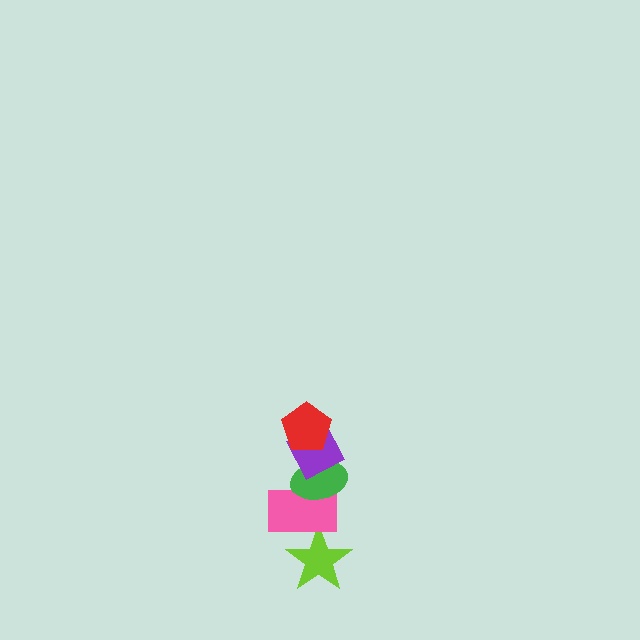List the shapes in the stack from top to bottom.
From top to bottom: the red pentagon, the purple diamond, the green ellipse, the pink rectangle, the lime star.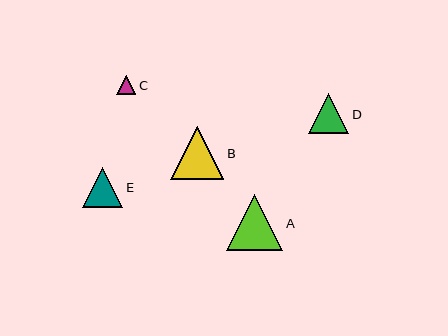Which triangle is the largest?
Triangle A is the largest with a size of approximately 56 pixels.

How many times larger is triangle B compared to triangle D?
Triangle B is approximately 1.3 times the size of triangle D.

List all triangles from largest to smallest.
From largest to smallest: A, B, E, D, C.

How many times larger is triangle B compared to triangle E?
Triangle B is approximately 1.3 times the size of triangle E.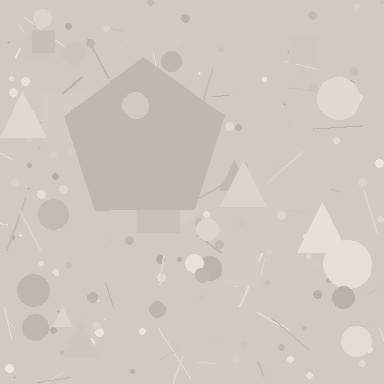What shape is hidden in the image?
A pentagon is hidden in the image.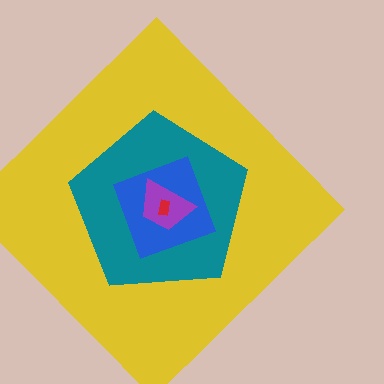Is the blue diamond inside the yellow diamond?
Yes.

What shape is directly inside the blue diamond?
The purple trapezoid.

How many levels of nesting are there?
5.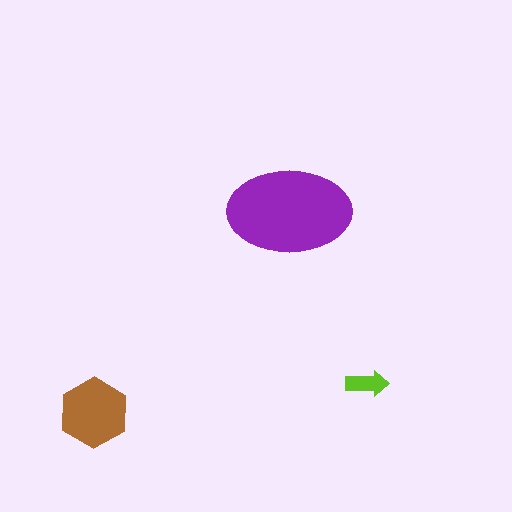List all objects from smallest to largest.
The lime arrow, the brown hexagon, the purple ellipse.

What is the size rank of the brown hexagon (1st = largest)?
2nd.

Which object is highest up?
The purple ellipse is topmost.